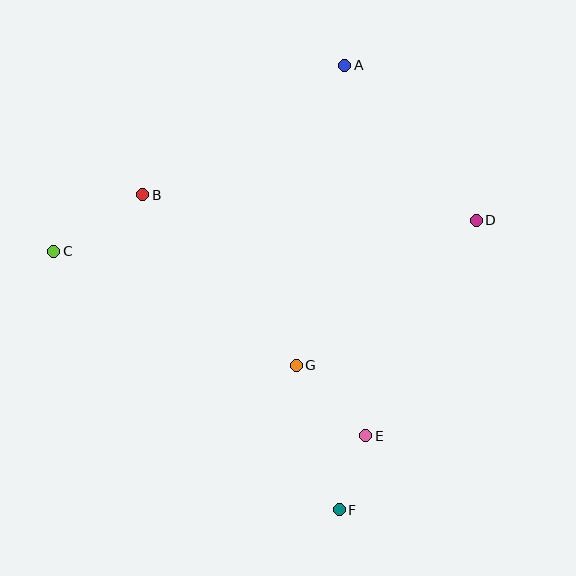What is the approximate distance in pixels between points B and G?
The distance between B and G is approximately 229 pixels.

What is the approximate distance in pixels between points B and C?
The distance between B and C is approximately 106 pixels.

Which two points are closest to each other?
Points E and F are closest to each other.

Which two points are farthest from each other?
Points A and F are farthest from each other.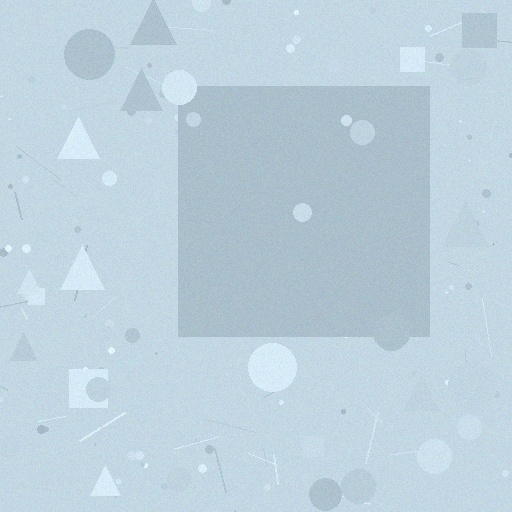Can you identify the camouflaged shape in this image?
The camouflaged shape is a square.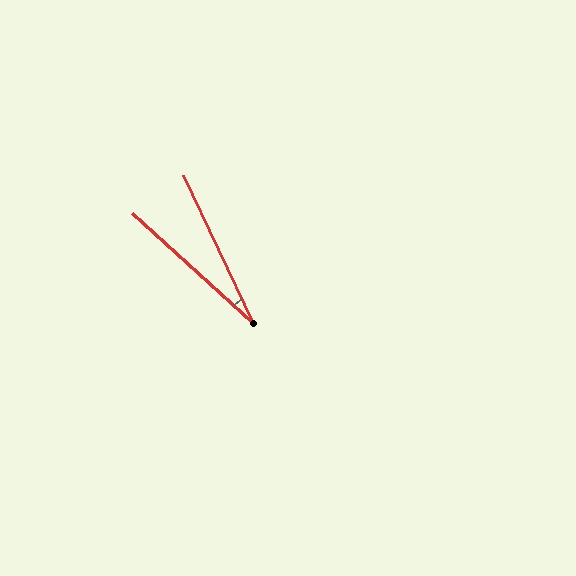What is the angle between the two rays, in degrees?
Approximately 23 degrees.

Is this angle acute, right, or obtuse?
It is acute.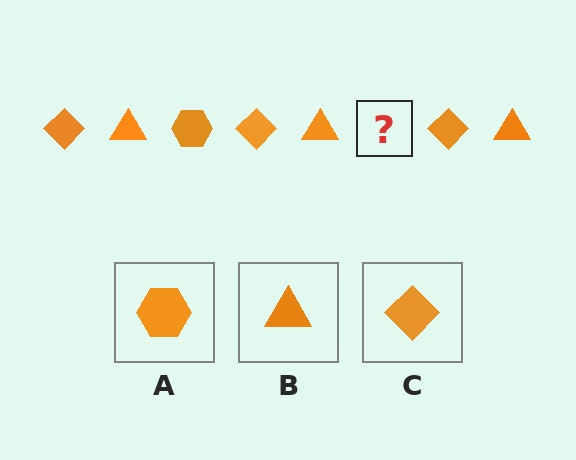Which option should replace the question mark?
Option A.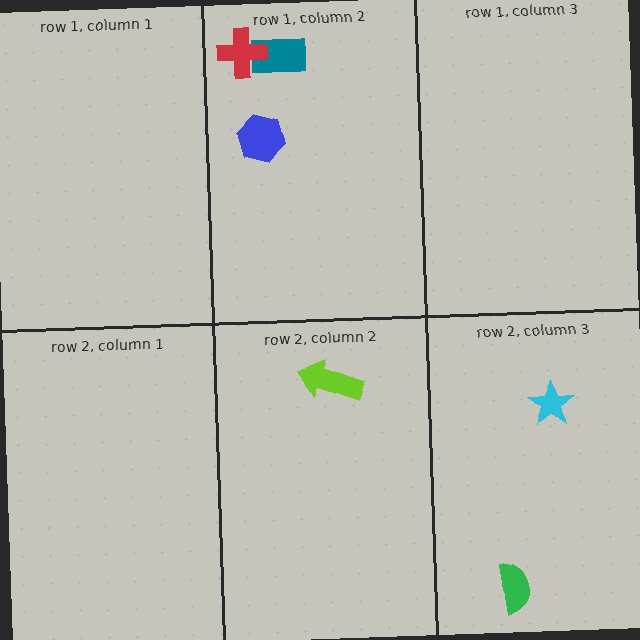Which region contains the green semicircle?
The row 2, column 3 region.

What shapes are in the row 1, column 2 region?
The teal rectangle, the blue hexagon, the red cross.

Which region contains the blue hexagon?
The row 1, column 2 region.